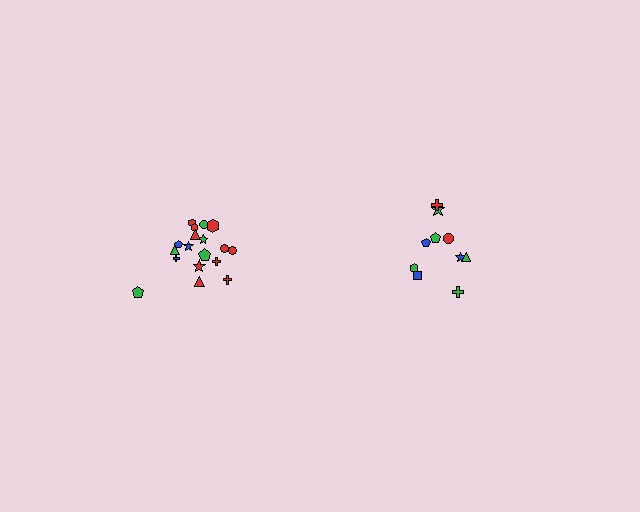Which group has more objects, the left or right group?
The left group.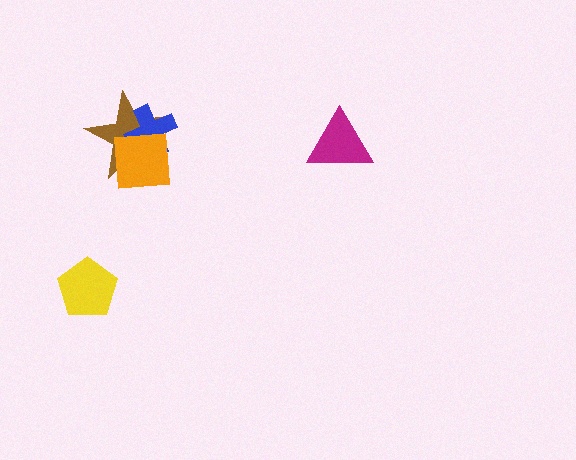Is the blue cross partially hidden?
Yes, it is partially covered by another shape.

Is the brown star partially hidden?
Yes, it is partially covered by another shape.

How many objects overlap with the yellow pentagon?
0 objects overlap with the yellow pentagon.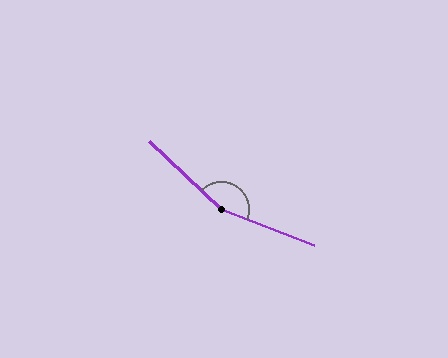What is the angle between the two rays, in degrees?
Approximately 158 degrees.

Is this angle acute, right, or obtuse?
It is obtuse.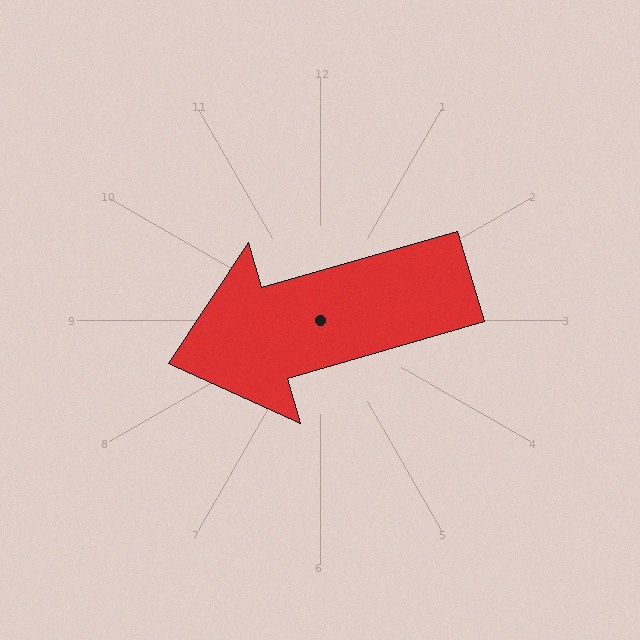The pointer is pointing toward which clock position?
Roughly 8 o'clock.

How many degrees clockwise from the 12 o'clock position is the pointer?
Approximately 254 degrees.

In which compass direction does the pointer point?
West.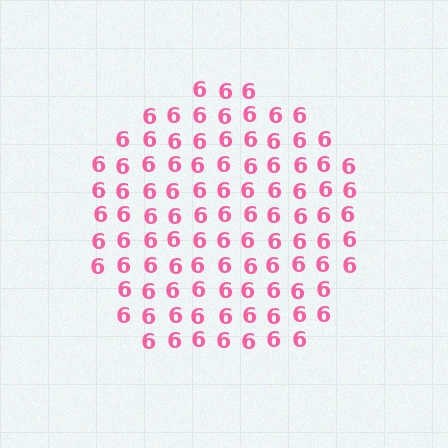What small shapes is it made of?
It is made of small digit 6's.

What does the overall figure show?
The overall figure shows a circle.